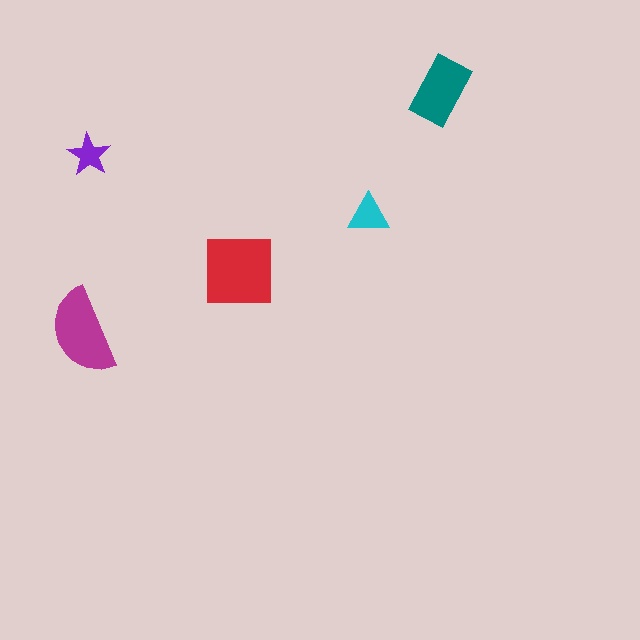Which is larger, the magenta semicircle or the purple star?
The magenta semicircle.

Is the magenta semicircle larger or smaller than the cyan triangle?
Larger.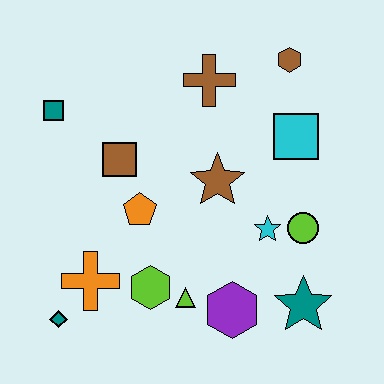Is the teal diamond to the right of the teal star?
No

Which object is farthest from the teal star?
The teal square is farthest from the teal star.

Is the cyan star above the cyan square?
No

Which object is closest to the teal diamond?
The orange cross is closest to the teal diamond.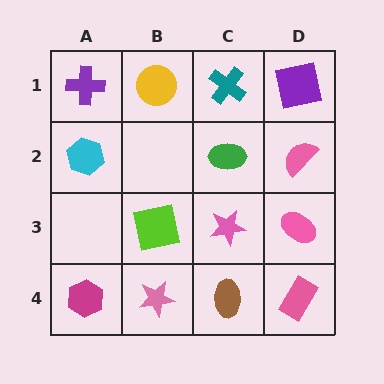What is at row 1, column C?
A teal cross.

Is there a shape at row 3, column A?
No, that cell is empty.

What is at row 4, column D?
A pink rectangle.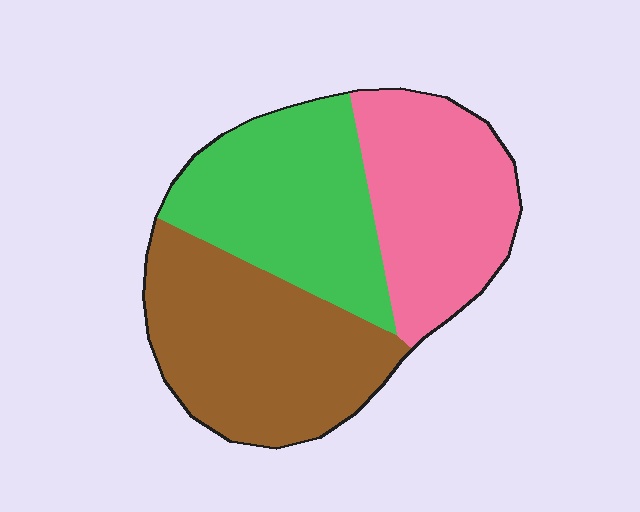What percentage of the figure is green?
Green takes up about one third (1/3) of the figure.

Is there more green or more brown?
Brown.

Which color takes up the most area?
Brown, at roughly 35%.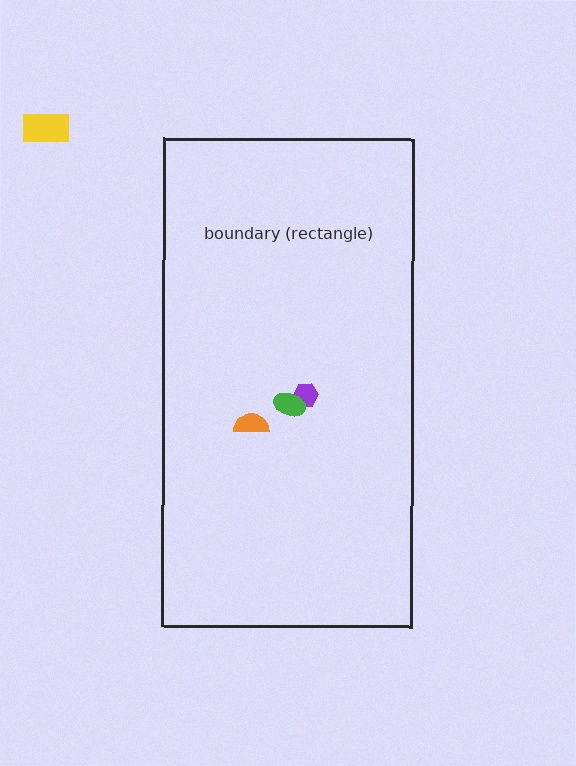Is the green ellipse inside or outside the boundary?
Inside.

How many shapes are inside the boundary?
3 inside, 1 outside.